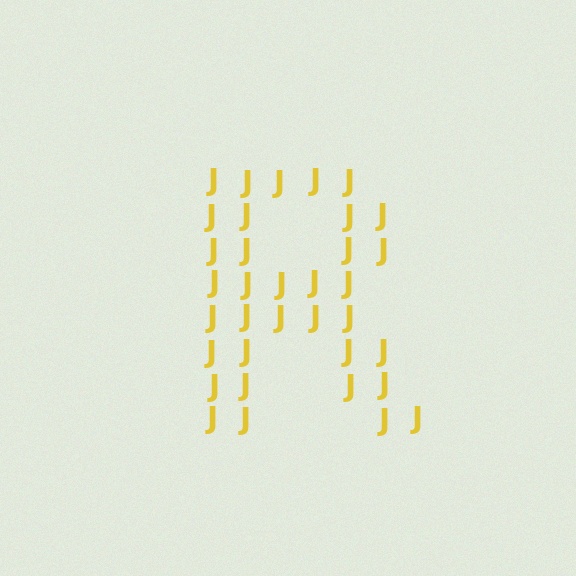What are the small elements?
The small elements are letter J's.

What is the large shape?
The large shape is the letter R.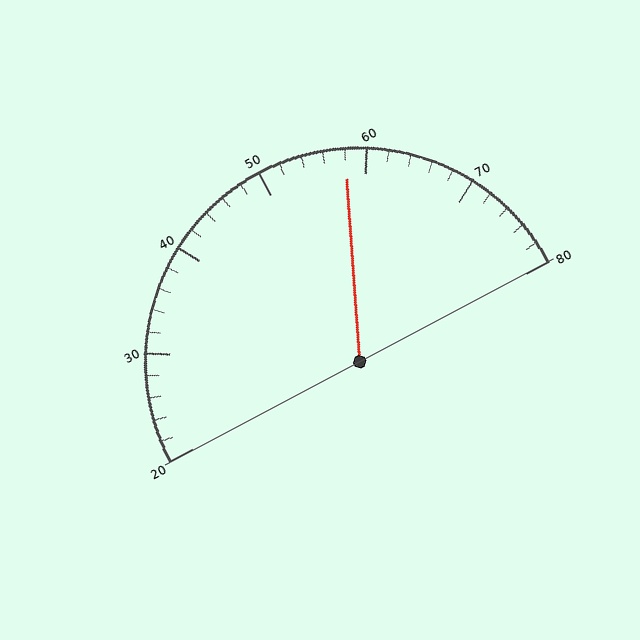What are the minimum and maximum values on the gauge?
The gauge ranges from 20 to 80.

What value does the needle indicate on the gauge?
The needle indicates approximately 58.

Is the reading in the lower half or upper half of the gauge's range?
The reading is in the upper half of the range (20 to 80).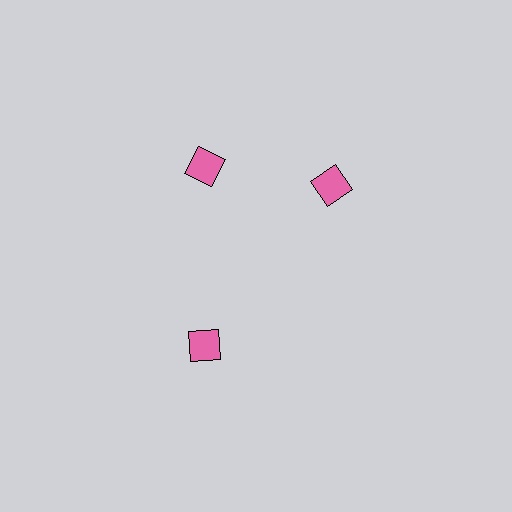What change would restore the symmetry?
The symmetry would be restored by rotating it back into even spacing with its neighbors so that all 3 diamonds sit at equal angles and equal distance from the center.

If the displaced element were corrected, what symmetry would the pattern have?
It would have 3-fold rotational symmetry — the pattern would map onto itself every 120 degrees.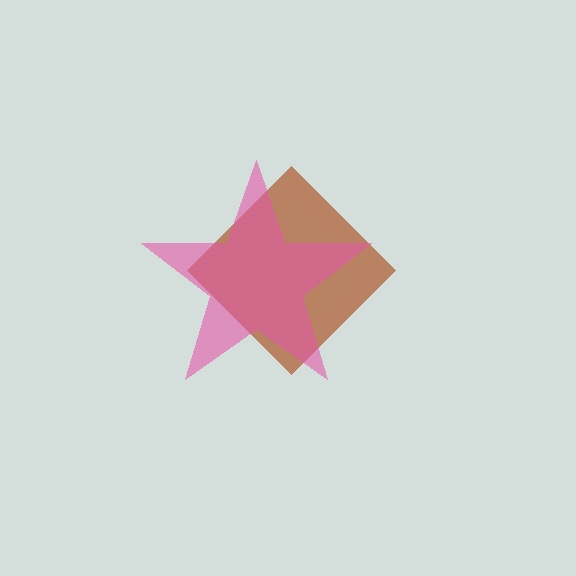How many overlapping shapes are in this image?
There are 2 overlapping shapes in the image.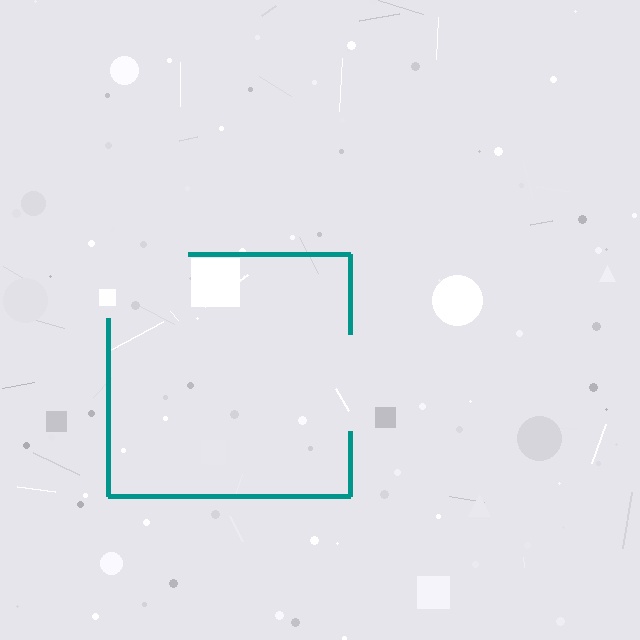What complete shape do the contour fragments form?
The contour fragments form a square.